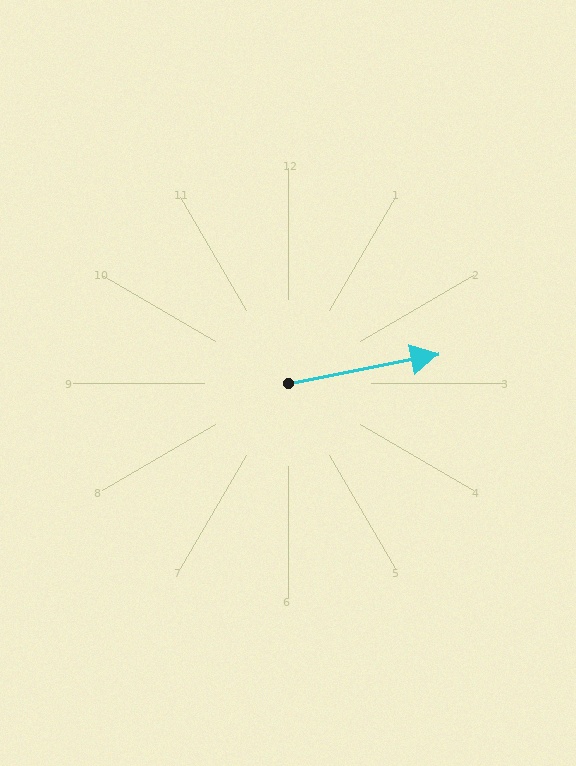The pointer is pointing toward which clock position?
Roughly 3 o'clock.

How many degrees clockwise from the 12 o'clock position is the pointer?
Approximately 79 degrees.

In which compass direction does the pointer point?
East.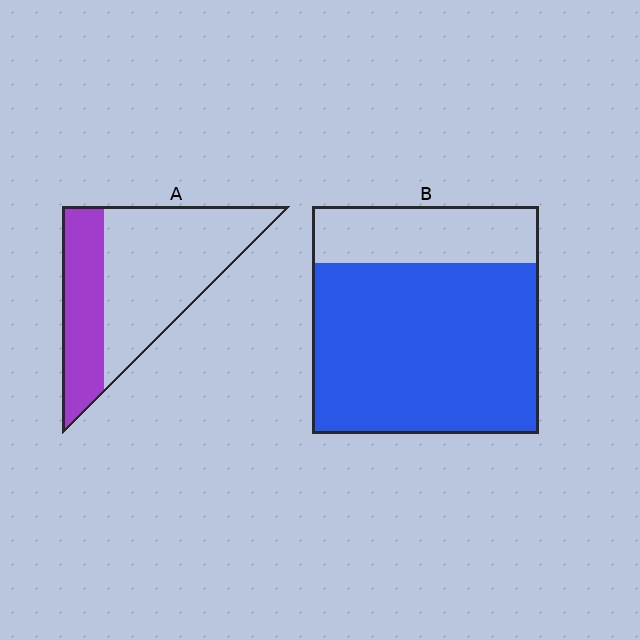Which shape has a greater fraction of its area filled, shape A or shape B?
Shape B.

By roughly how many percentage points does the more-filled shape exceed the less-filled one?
By roughly 40 percentage points (B over A).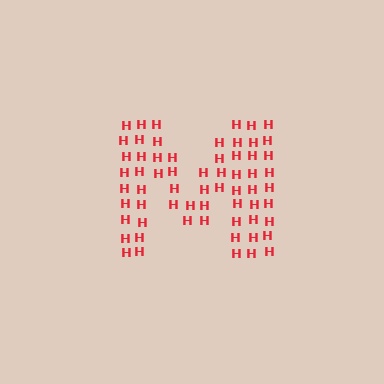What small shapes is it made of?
It is made of small letter H's.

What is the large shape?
The large shape is the letter M.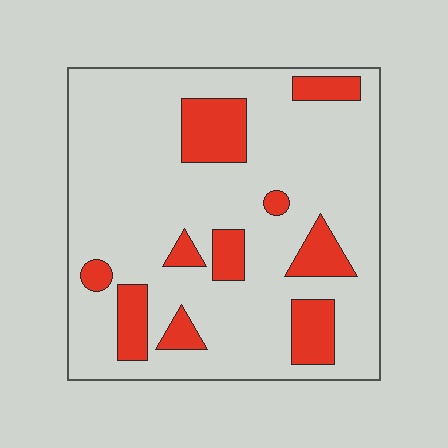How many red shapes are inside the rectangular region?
10.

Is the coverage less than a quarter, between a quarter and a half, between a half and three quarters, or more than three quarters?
Less than a quarter.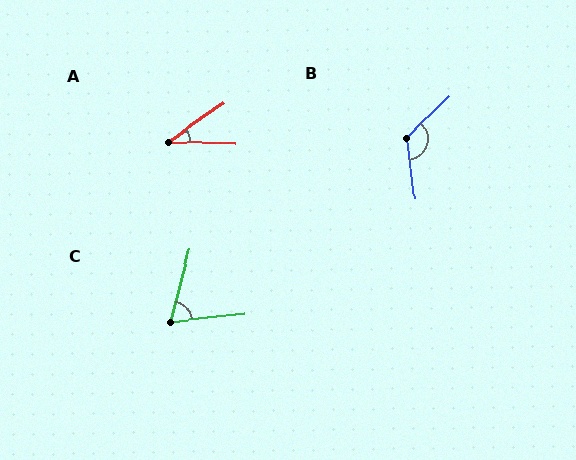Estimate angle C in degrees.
Approximately 69 degrees.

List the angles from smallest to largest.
A (37°), C (69°), B (126°).